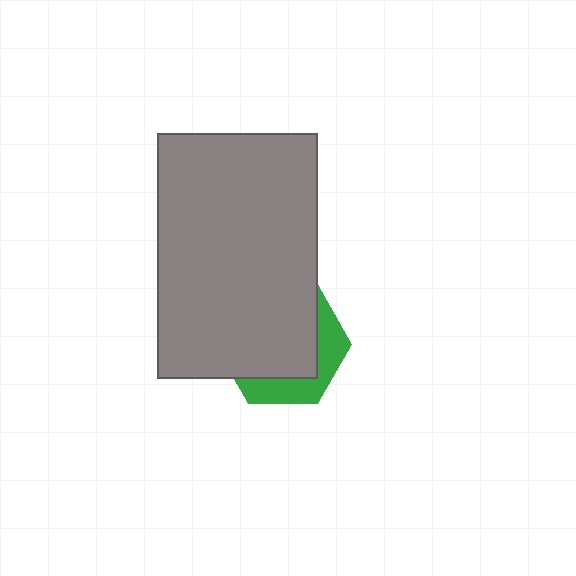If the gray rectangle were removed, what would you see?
You would see the complete green hexagon.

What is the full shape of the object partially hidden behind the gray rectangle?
The partially hidden object is a green hexagon.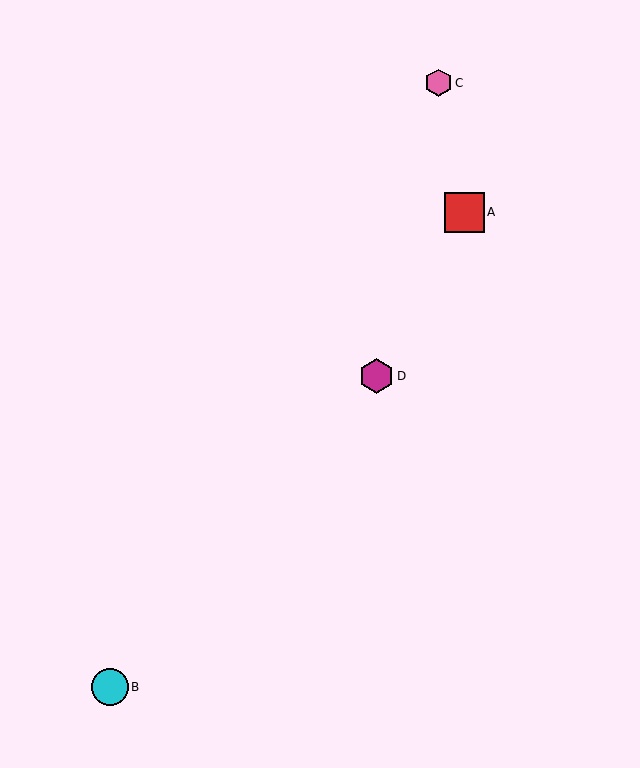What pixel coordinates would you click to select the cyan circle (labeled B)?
Click at (110, 687) to select the cyan circle B.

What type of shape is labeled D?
Shape D is a magenta hexagon.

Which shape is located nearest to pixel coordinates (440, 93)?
The pink hexagon (labeled C) at (439, 83) is nearest to that location.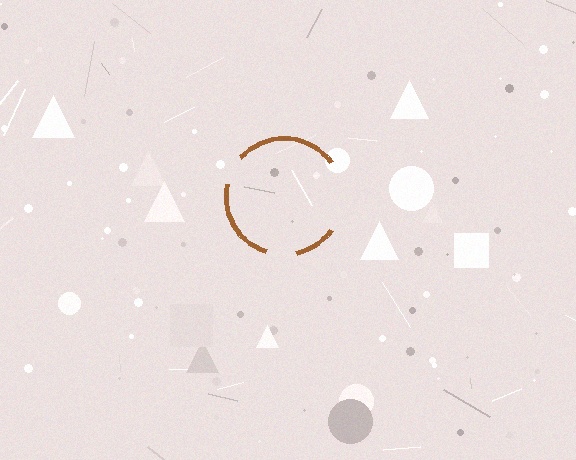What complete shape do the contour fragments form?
The contour fragments form a circle.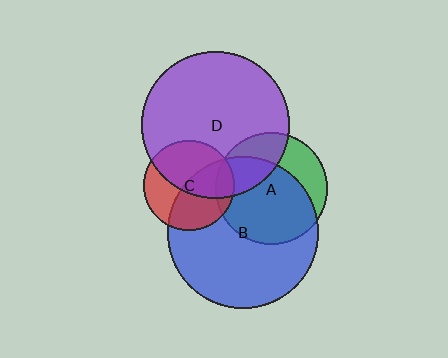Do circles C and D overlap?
Yes.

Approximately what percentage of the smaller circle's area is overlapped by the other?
Approximately 55%.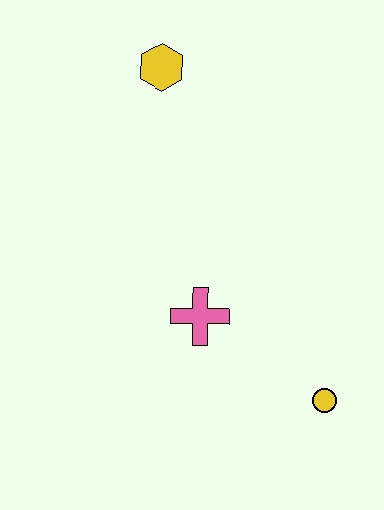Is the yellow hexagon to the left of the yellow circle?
Yes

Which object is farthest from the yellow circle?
The yellow hexagon is farthest from the yellow circle.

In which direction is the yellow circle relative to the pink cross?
The yellow circle is to the right of the pink cross.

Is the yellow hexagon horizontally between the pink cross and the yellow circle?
No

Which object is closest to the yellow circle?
The pink cross is closest to the yellow circle.